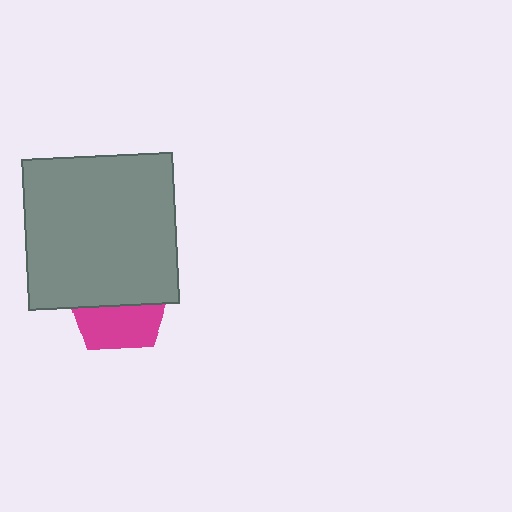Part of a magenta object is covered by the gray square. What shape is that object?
It is a pentagon.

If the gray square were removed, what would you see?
You would see the complete magenta pentagon.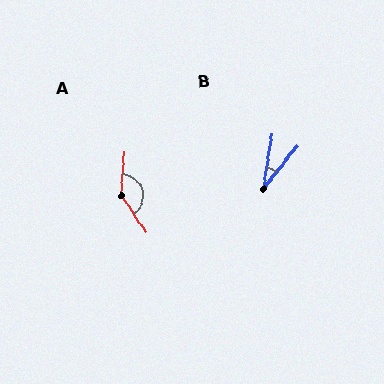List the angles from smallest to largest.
B (29°), A (141°).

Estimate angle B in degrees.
Approximately 29 degrees.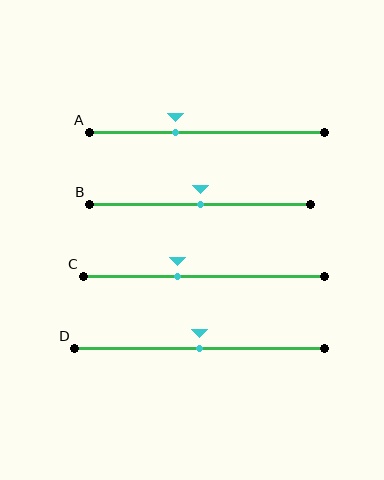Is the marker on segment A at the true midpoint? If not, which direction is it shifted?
No, the marker on segment A is shifted to the left by about 13% of the segment length.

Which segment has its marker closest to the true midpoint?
Segment B has its marker closest to the true midpoint.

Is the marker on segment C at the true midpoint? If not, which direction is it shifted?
No, the marker on segment C is shifted to the left by about 11% of the segment length.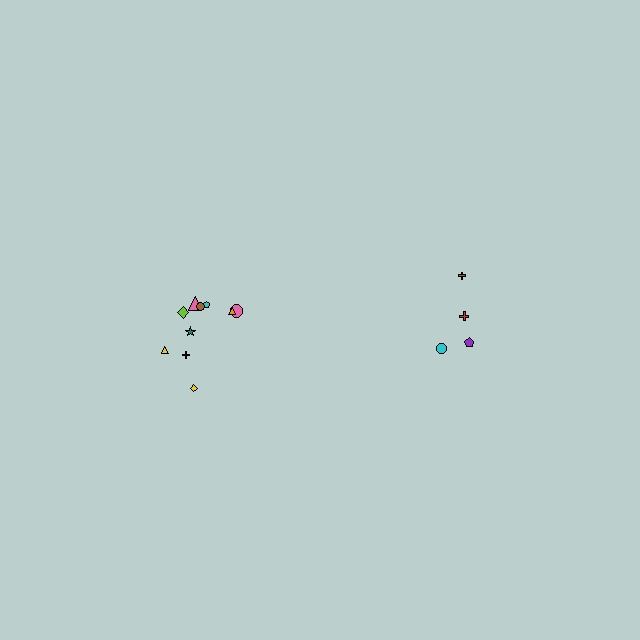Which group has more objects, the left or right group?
The left group.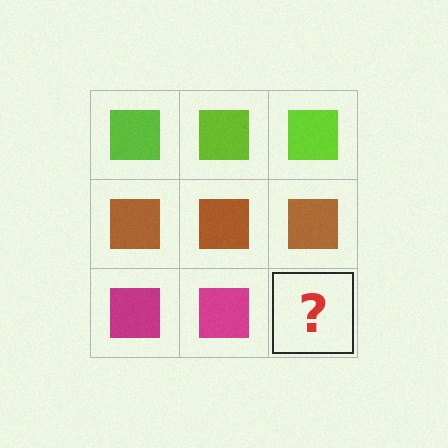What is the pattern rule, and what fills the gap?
The rule is that each row has a consistent color. The gap should be filled with a magenta square.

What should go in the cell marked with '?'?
The missing cell should contain a magenta square.